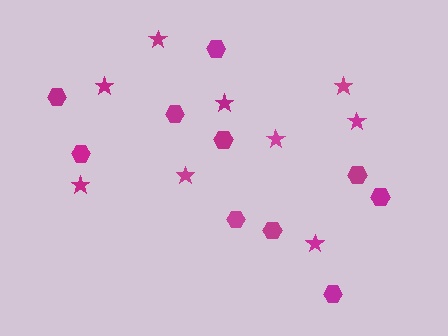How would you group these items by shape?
There are 2 groups: one group of hexagons (10) and one group of stars (9).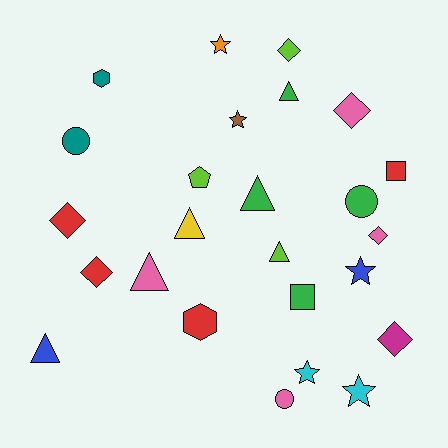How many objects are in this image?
There are 25 objects.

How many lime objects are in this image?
There are 3 lime objects.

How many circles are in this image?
There are 3 circles.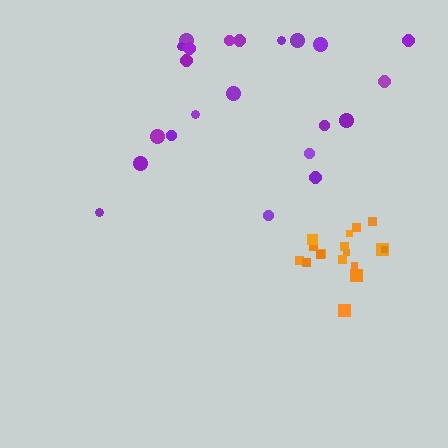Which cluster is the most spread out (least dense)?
Purple.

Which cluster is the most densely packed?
Orange.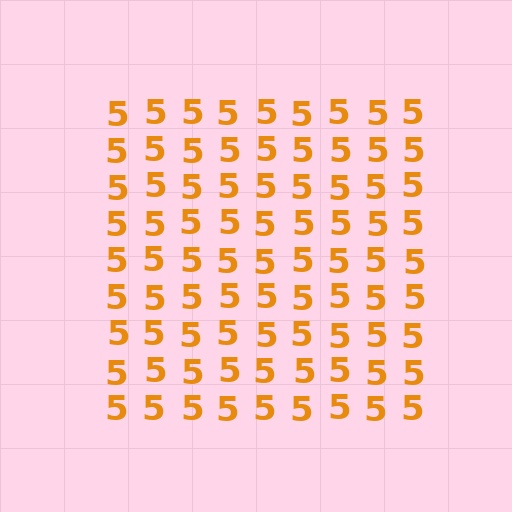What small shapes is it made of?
It is made of small digit 5's.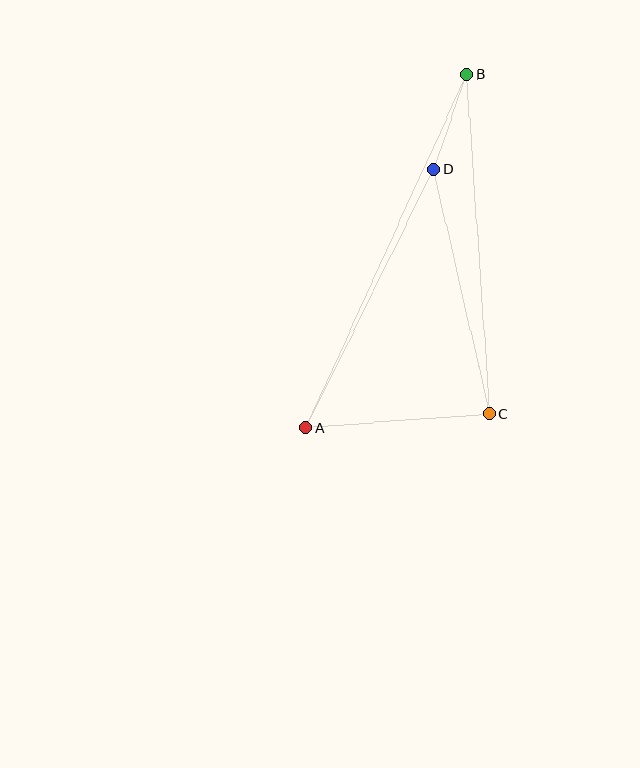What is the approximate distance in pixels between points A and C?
The distance between A and C is approximately 184 pixels.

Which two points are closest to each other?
Points B and D are closest to each other.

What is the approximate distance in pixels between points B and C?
The distance between B and C is approximately 340 pixels.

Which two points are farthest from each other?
Points A and B are farthest from each other.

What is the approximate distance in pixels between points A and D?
The distance between A and D is approximately 289 pixels.